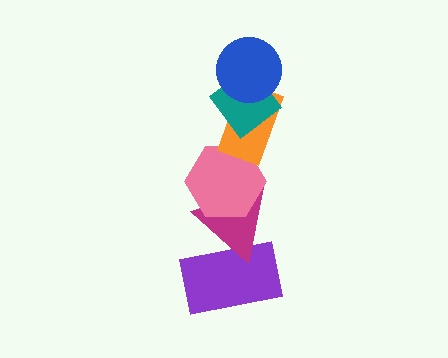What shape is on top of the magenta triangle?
The pink hexagon is on top of the magenta triangle.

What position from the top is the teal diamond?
The teal diamond is 2nd from the top.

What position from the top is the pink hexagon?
The pink hexagon is 4th from the top.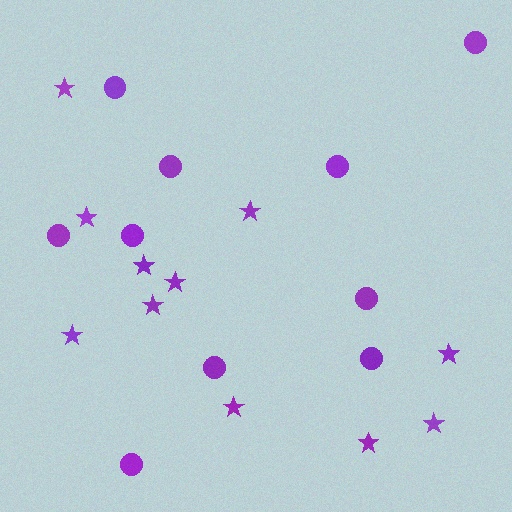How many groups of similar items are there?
There are 2 groups: one group of circles (10) and one group of stars (11).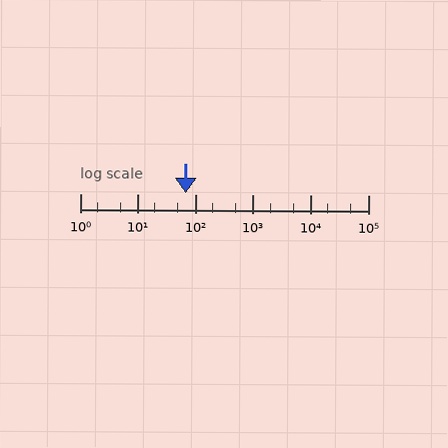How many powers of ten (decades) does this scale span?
The scale spans 5 decades, from 1 to 100000.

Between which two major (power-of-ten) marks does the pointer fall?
The pointer is between 10 and 100.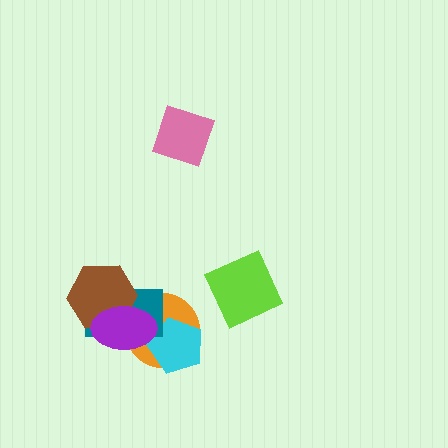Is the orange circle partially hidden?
Yes, it is partially covered by another shape.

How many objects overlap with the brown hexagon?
2 objects overlap with the brown hexagon.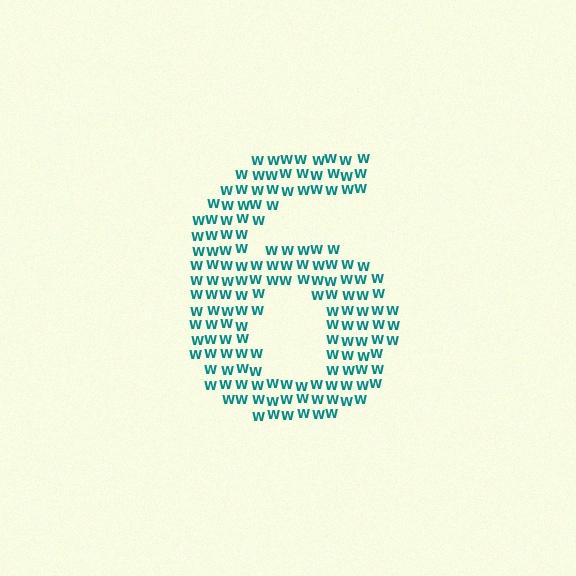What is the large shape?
The large shape is the digit 6.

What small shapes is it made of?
It is made of small letter W's.